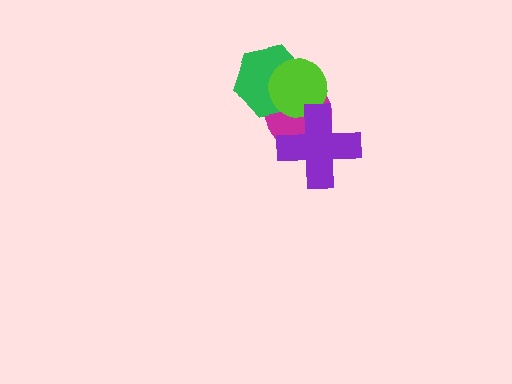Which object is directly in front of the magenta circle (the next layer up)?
The green hexagon is directly in front of the magenta circle.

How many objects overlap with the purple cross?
2 objects overlap with the purple cross.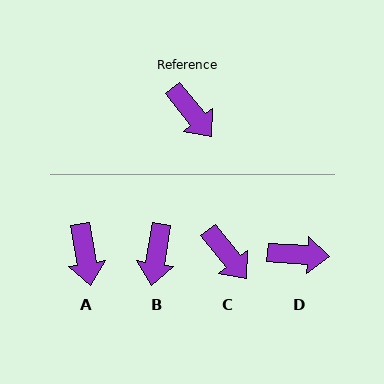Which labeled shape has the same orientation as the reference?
C.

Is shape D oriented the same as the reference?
No, it is off by about 48 degrees.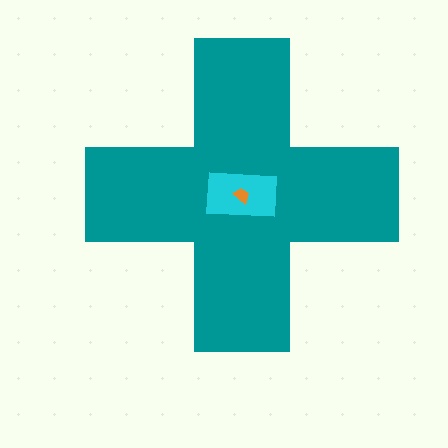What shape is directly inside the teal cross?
The cyan rectangle.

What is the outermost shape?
The teal cross.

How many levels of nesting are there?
3.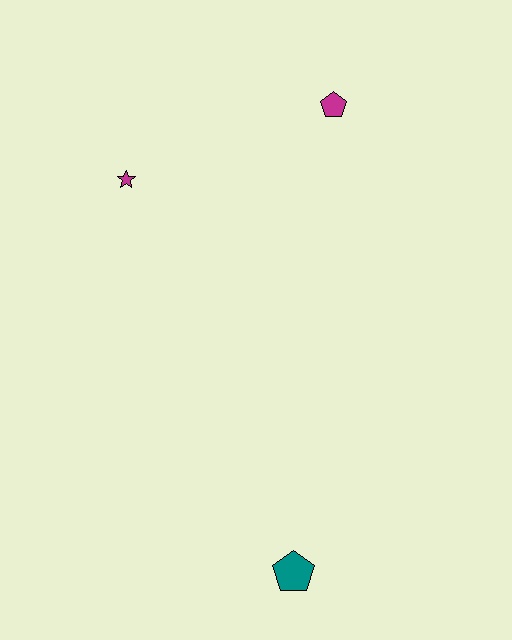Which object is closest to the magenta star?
The magenta pentagon is closest to the magenta star.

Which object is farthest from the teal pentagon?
The magenta pentagon is farthest from the teal pentagon.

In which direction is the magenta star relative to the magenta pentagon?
The magenta star is to the left of the magenta pentagon.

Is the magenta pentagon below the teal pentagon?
No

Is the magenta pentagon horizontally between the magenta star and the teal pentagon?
No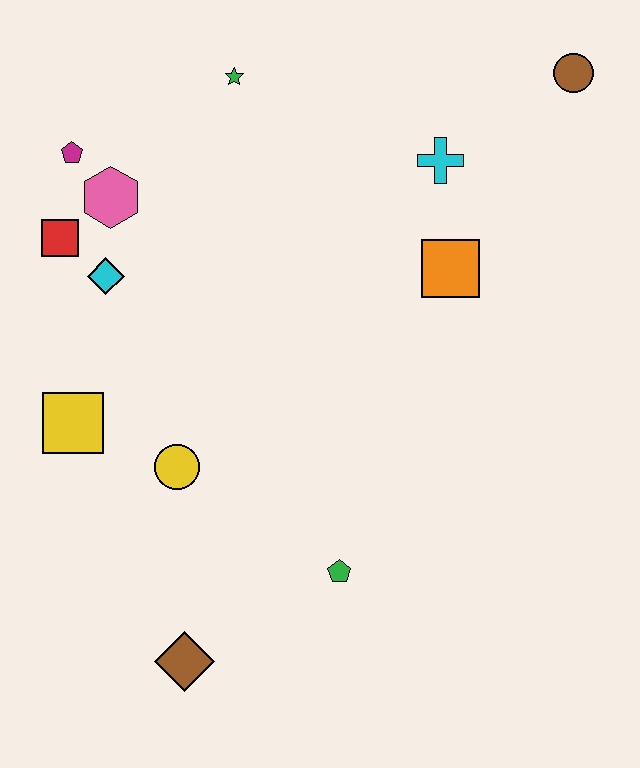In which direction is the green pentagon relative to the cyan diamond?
The green pentagon is below the cyan diamond.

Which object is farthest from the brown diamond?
The brown circle is farthest from the brown diamond.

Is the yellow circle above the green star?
No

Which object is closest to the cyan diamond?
The red square is closest to the cyan diamond.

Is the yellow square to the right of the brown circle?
No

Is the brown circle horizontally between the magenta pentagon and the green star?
No